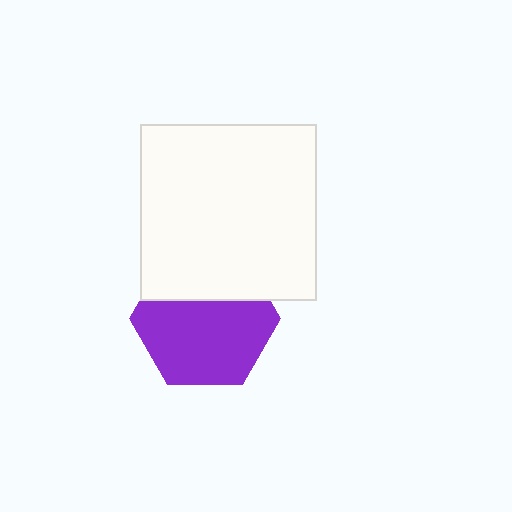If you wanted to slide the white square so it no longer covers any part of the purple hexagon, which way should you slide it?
Slide it up — that is the most direct way to separate the two shapes.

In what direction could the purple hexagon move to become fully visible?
The purple hexagon could move down. That would shift it out from behind the white square entirely.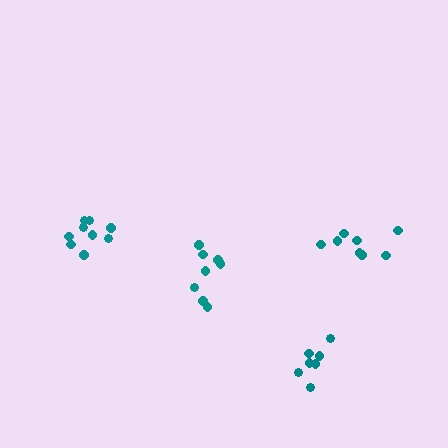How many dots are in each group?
Group 1: 9 dots, Group 2: 7 dots, Group 3: 9 dots, Group 4: 8 dots (33 total).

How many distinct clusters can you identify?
There are 4 distinct clusters.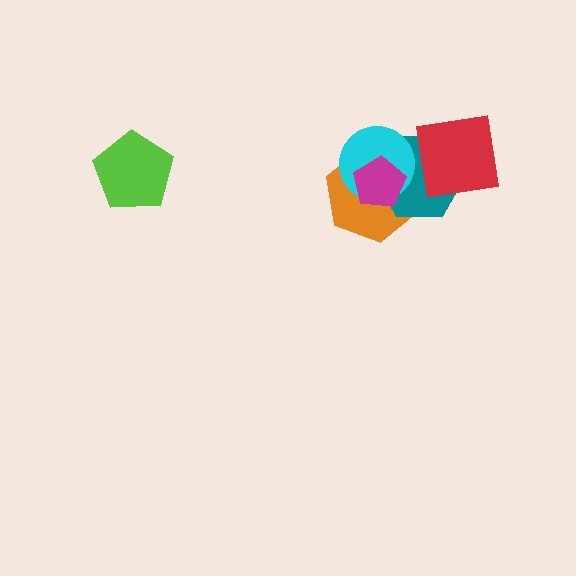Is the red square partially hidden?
No, no other shape covers it.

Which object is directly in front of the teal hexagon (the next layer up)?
The cyan circle is directly in front of the teal hexagon.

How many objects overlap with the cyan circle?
3 objects overlap with the cyan circle.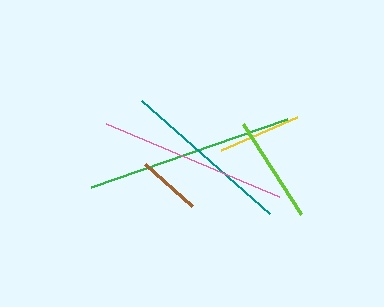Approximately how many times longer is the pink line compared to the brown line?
The pink line is approximately 3.0 times the length of the brown line.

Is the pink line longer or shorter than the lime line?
The pink line is longer than the lime line.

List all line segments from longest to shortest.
From longest to shortest: green, pink, teal, lime, yellow, brown.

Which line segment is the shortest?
The brown line is the shortest at approximately 63 pixels.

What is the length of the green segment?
The green segment is approximately 207 pixels long.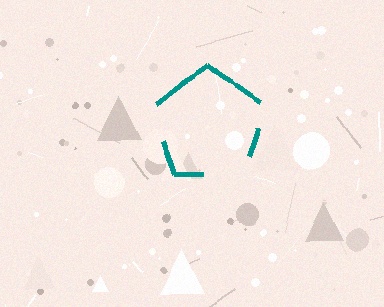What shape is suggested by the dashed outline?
The dashed outline suggests a pentagon.